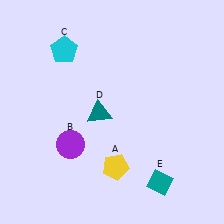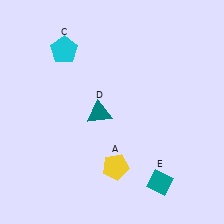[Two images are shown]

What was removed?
The purple circle (B) was removed in Image 2.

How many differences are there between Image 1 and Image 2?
There is 1 difference between the two images.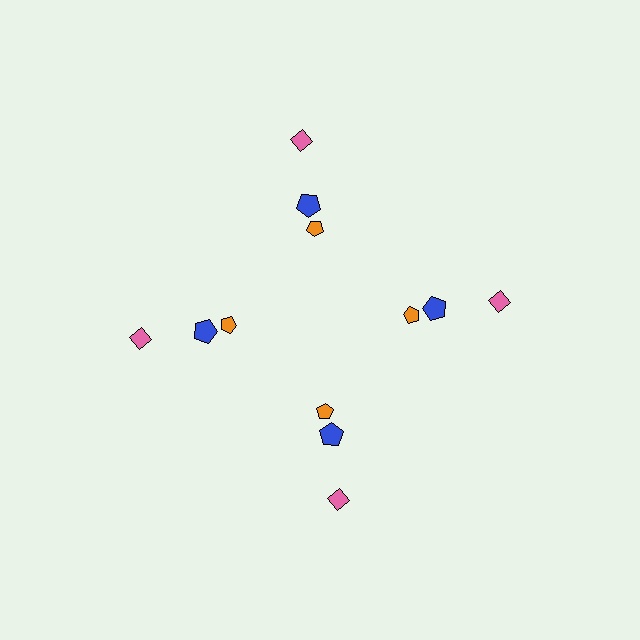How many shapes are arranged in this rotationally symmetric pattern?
There are 12 shapes, arranged in 4 groups of 3.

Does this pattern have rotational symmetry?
Yes, this pattern has 4-fold rotational symmetry. It looks the same after rotating 90 degrees around the center.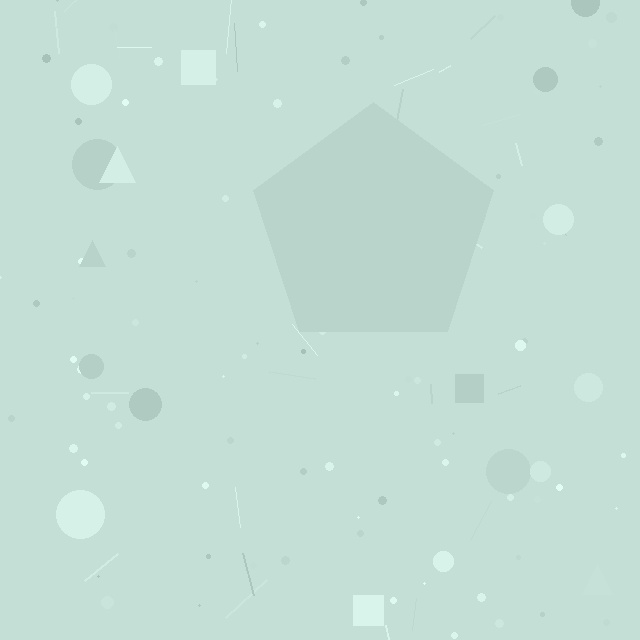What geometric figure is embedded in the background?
A pentagon is embedded in the background.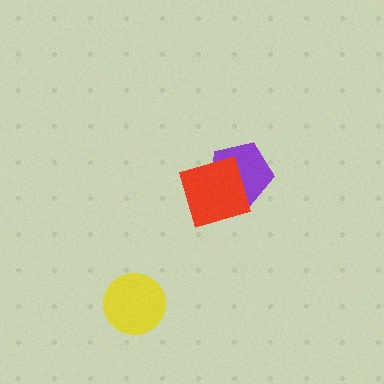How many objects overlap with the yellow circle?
0 objects overlap with the yellow circle.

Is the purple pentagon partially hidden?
Yes, it is partially covered by another shape.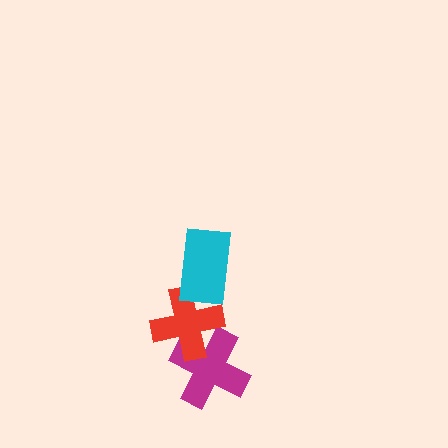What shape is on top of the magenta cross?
The red cross is on top of the magenta cross.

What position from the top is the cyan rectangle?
The cyan rectangle is 1st from the top.